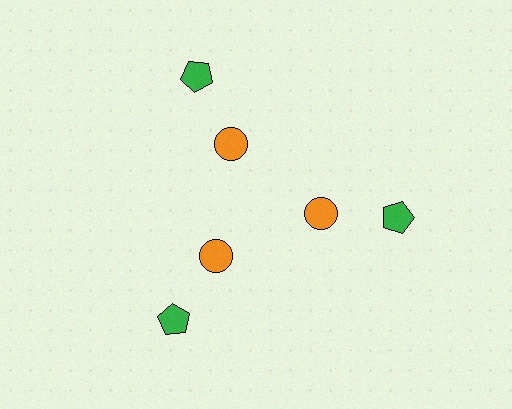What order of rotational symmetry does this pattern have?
This pattern has 3-fold rotational symmetry.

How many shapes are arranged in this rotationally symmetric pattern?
There are 6 shapes, arranged in 3 groups of 2.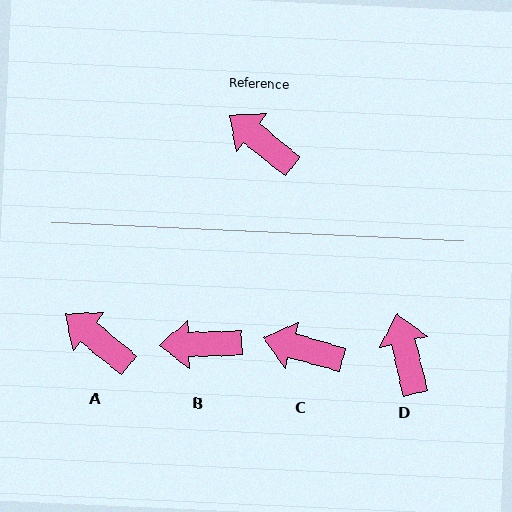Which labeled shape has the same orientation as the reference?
A.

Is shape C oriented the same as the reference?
No, it is off by about 24 degrees.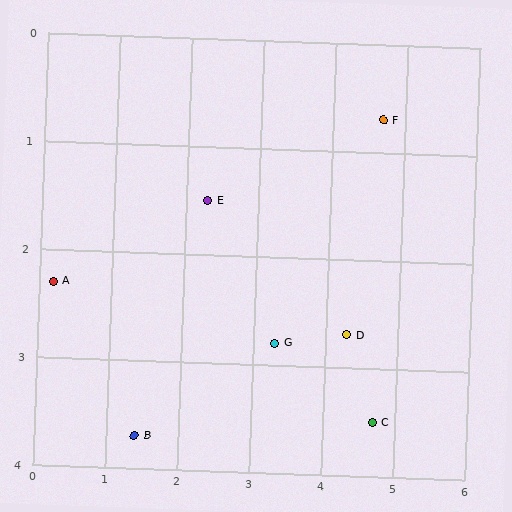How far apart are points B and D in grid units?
Points B and D are about 3.1 grid units apart.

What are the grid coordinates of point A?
Point A is at approximately (0.2, 2.3).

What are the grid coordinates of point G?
Point G is at approximately (3.3, 2.8).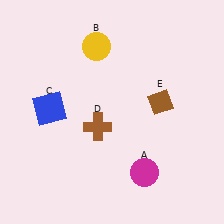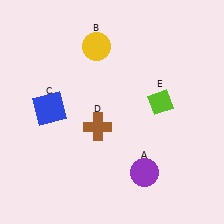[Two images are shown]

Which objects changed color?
A changed from magenta to purple. E changed from brown to lime.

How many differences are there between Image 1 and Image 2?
There are 2 differences between the two images.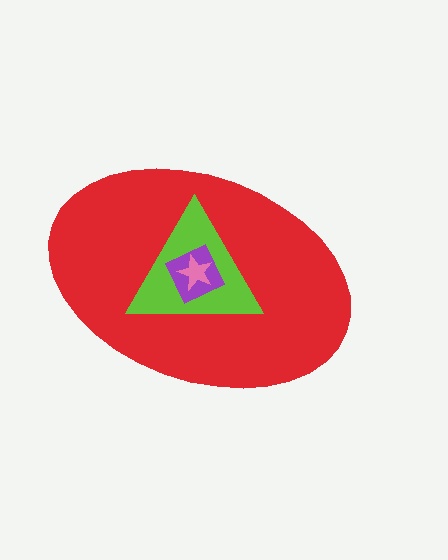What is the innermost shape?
The pink star.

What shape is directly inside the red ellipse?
The lime triangle.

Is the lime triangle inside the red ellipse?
Yes.